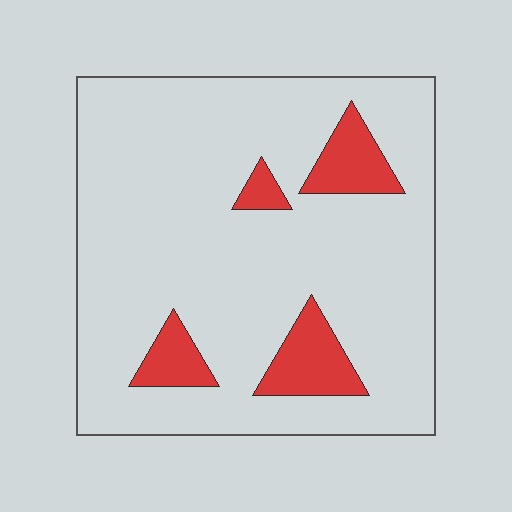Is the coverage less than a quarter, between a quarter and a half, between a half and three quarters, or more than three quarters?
Less than a quarter.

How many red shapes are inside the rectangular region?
4.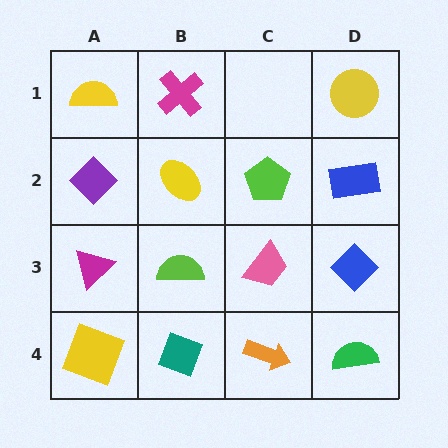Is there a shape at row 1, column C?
No, that cell is empty.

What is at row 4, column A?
A yellow square.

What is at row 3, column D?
A blue diamond.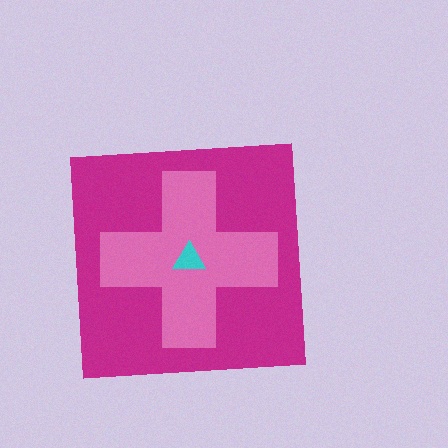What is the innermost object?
The cyan triangle.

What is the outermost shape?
The magenta square.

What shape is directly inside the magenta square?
The pink cross.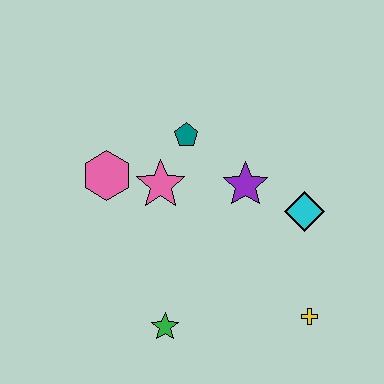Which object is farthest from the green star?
The teal pentagon is farthest from the green star.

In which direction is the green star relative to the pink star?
The green star is below the pink star.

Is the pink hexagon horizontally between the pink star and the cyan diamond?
No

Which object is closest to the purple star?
The cyan diamond is closest to the purple star.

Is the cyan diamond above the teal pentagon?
No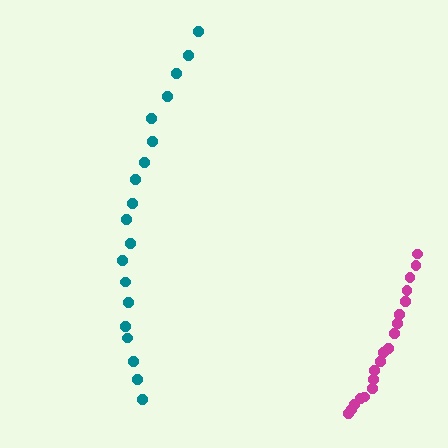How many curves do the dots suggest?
There are 2 distinct paths.